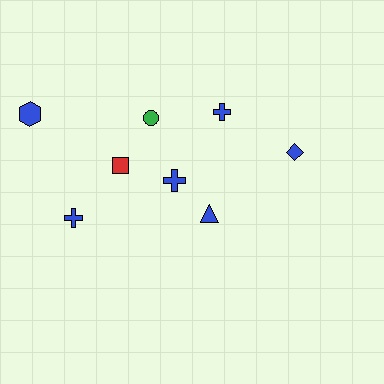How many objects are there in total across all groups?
There are 8 objects.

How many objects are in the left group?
There are 5 objects.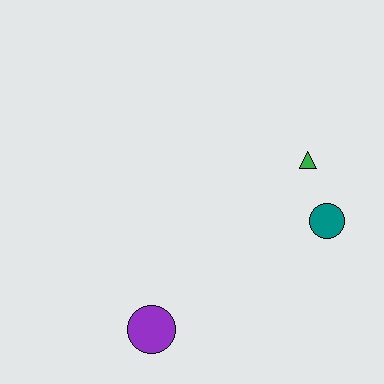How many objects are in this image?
There are 3 objects.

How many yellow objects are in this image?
There are no yellow objects.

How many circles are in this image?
There are 2 circles.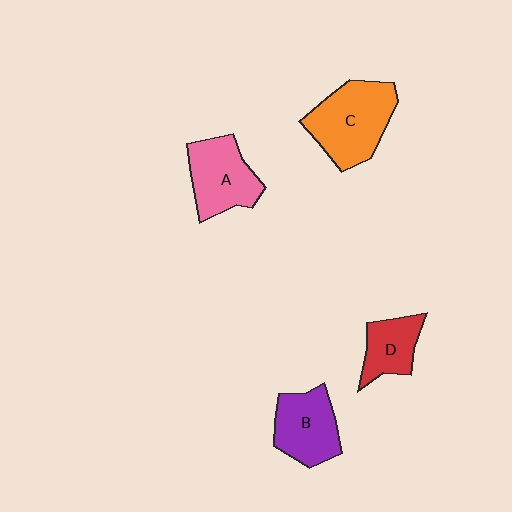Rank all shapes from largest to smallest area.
From largest to smallest: C (orange), A (pink), B (purple), D (red).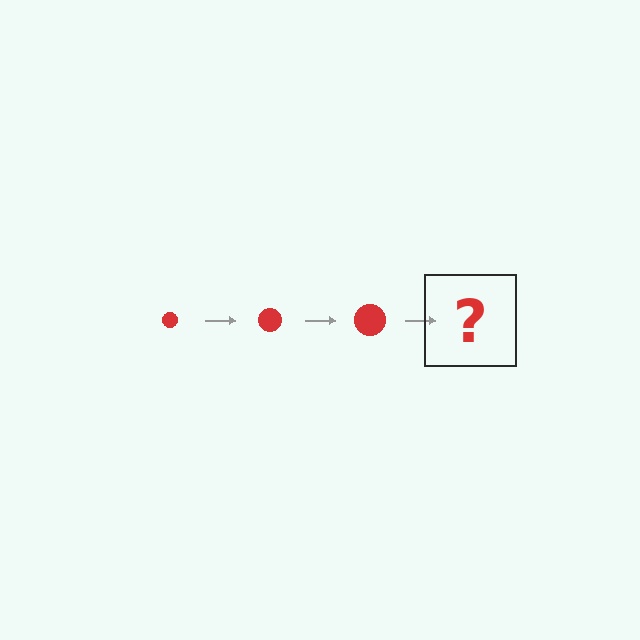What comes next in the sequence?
The next element should be a red circle, larger than the previous one.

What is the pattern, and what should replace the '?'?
The pattern is that the circle gets progressively larger each step. The '?' should be a red circle, larger than the previous one.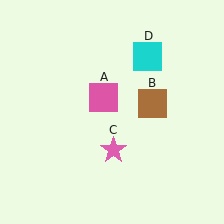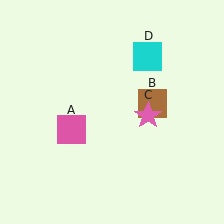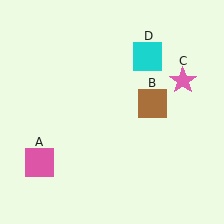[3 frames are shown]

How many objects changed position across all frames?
2 objects changed position: pink square (object A), pink star (object C).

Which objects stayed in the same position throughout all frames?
Brown square (object B) and cyan square (object D) remained stationary.